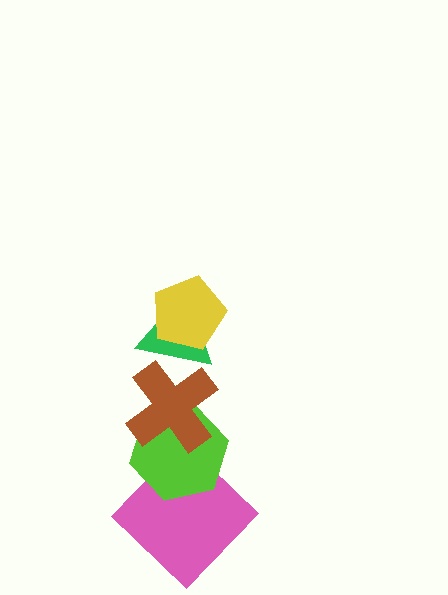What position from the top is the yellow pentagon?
The yellow pentagon is 1st from the top.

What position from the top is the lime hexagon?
The lime hexagon is 4th from the top.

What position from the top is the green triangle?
The green triangle is 2nd from the top.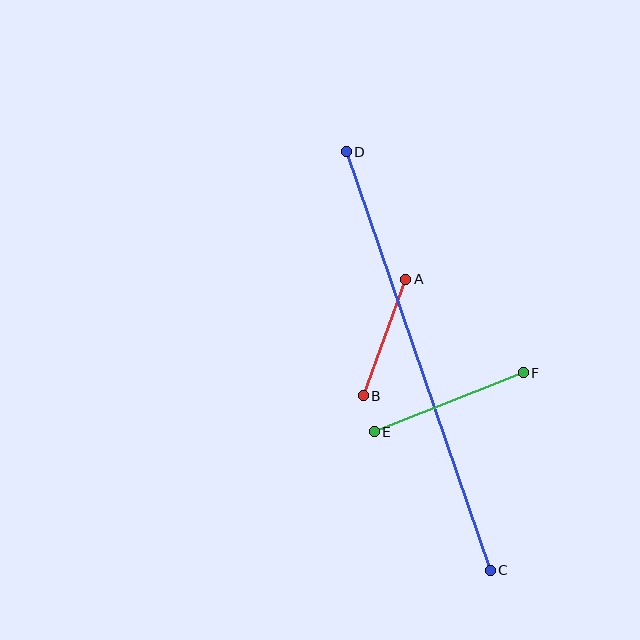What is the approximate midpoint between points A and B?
The midpoint is at approximately (384, 338) pixels.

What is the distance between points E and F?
The distance is approximately 160 pixels.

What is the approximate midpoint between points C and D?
The midpoint is at approximately (418, 361) pixels.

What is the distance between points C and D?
The distance is approximately 442 pixels.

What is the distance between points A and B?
The distance is approximately 124 pixels.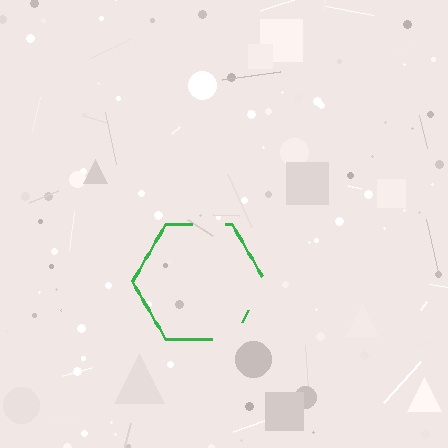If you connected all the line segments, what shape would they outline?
They would outline a hexagon.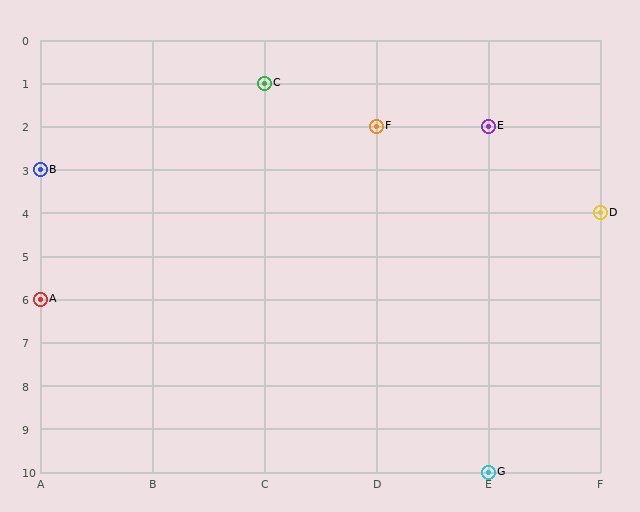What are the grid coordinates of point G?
Point G is at grid coordinates (E, 10).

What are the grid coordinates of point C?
Point C is at grid coordinates (C, 1).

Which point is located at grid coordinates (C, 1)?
Point C is at (C, 1).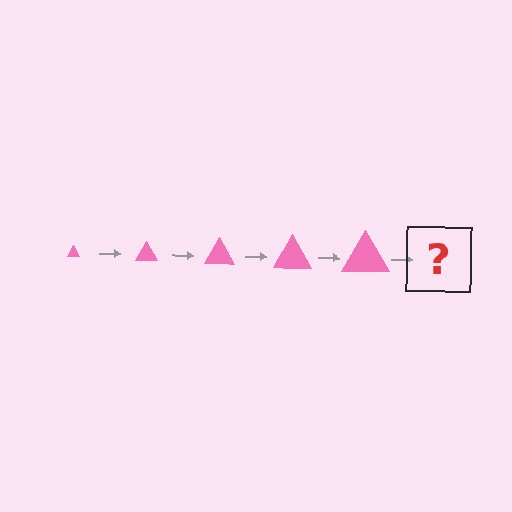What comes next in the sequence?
The next element should be a pink triangle, larger than the previous one.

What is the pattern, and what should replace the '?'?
The pattern is that the triangle gets progressively larger each step. The '?' should be a pink triangle, larger than the previous one.